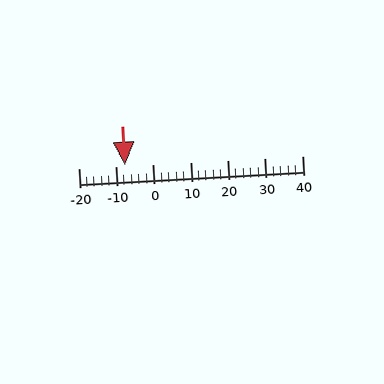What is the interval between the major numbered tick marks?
The major tick marks are spaced 10 units apart.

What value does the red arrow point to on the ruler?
The red arrow points to approximately -8.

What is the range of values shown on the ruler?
The ruler shows values from -20 to 40.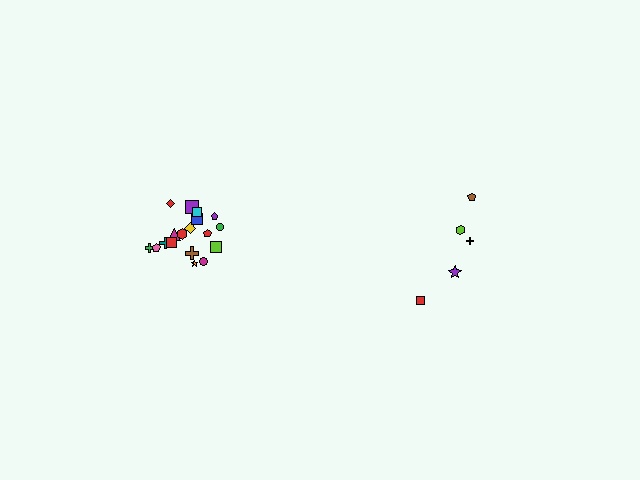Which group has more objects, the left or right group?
The left group.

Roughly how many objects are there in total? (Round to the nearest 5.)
Roughly 25 objects in total.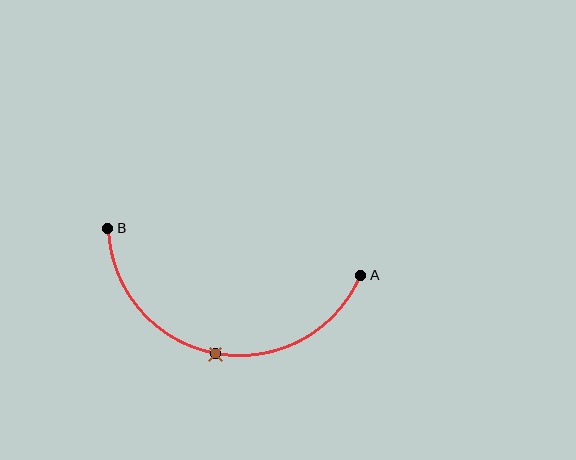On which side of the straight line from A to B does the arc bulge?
The arc bulges below the straight line connecting A and B.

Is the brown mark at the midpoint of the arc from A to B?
Yes. The brown mark lies on the arc at equal arc-length from both A and B — it is the arc midpoint.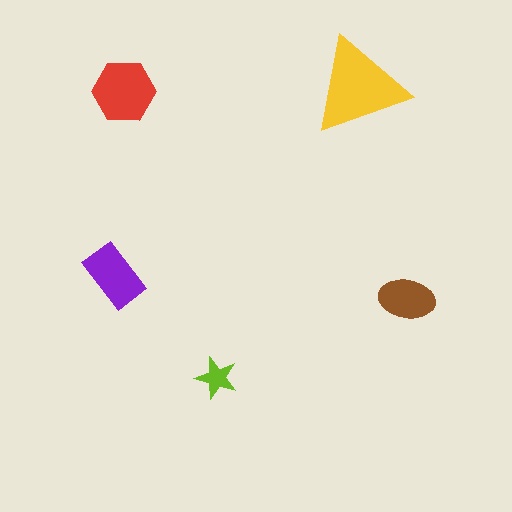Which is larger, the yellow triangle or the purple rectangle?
The yellow triangle.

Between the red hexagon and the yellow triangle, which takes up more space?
The yellow triangle.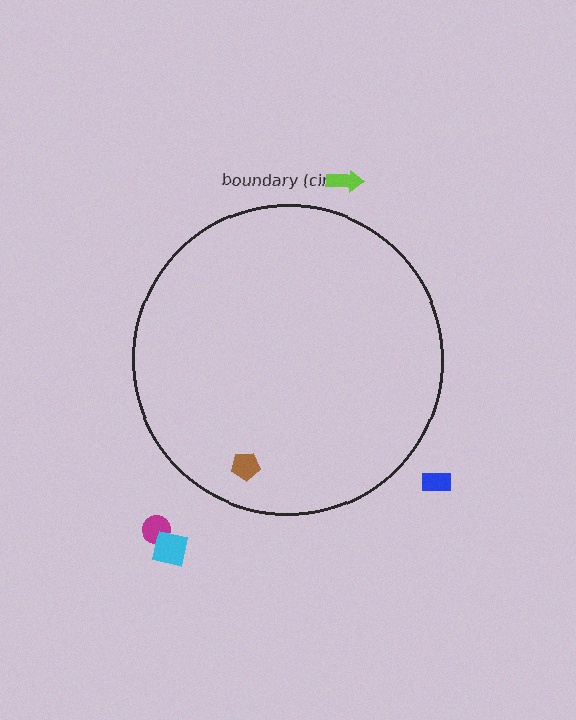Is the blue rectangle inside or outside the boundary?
Outside.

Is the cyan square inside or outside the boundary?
Outside.